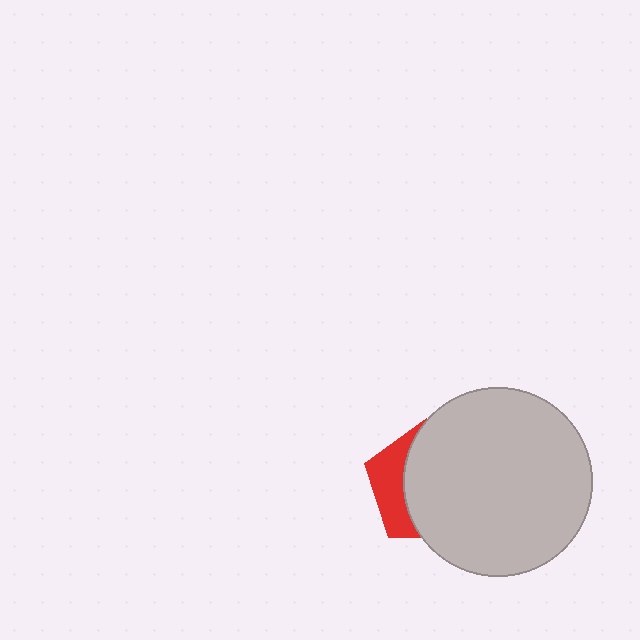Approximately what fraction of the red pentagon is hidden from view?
Roughly 70% of the red pentagon is hidden behind the light gray circle.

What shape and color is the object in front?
The object in front is a light gray circle.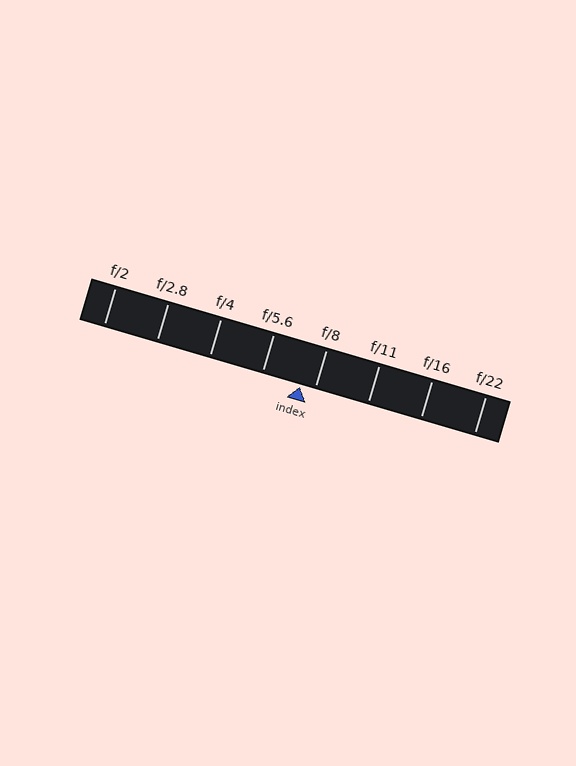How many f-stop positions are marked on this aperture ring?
There are 8 f-stop positions marked.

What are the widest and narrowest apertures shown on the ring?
The widest aperture shown is f/2 and the narrowest is f/22.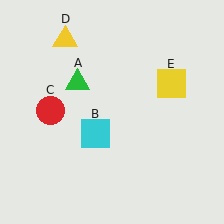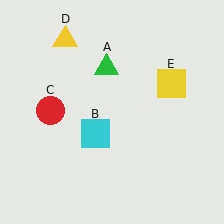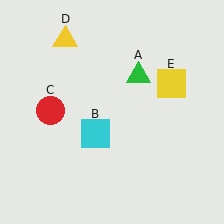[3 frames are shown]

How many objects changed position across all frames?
1 object changed position: green triangle (object A).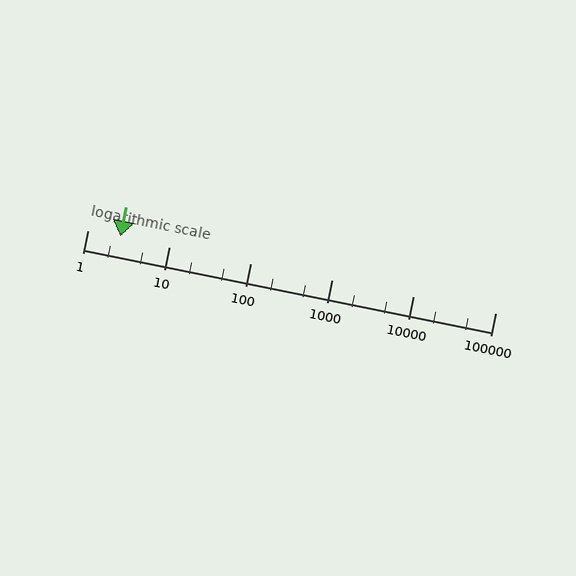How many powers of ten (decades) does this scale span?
The scale spans 5 decades, from 1 to 100000.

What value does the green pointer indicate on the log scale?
The pointer indicates approximately 2.5.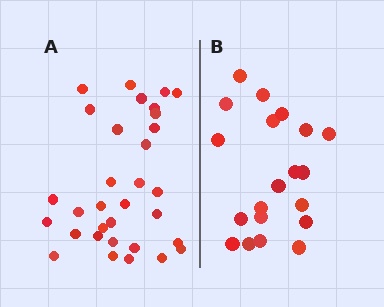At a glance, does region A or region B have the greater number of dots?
Region A (the left region) has more dots.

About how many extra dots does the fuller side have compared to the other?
Region A has roughly 12 or so more dots than region B.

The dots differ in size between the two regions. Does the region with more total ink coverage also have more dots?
No. Region B has more total ink coverage because its dots are larger, but region A actually contains more individual dots. Total area can be misleading — the number of items is what matters here.